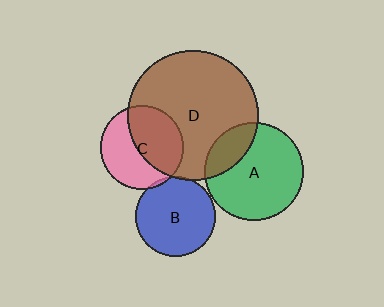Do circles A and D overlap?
Yes.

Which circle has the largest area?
Circle D (brown).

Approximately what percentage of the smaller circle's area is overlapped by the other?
Approximately 20%.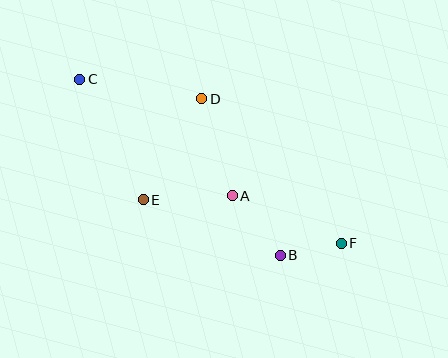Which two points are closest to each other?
Points B and F are closest to each other.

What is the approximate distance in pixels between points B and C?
The distance between B and C is approximately 267 pixels.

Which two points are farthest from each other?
Points C and F are farthest from each other.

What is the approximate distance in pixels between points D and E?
The distance between D and E is approximately 117 pixels.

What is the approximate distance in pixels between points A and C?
The distance between A and C is approximately 192 pixels.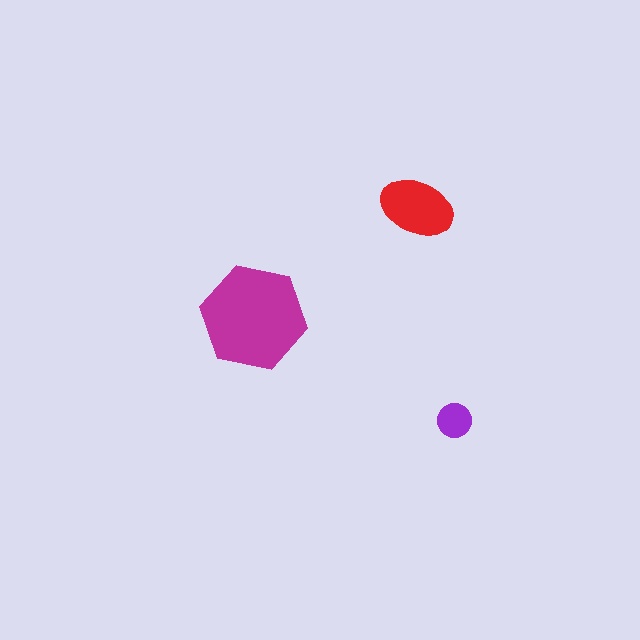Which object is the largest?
The magenta hexagon.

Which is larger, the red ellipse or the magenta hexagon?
The magenta hexagon.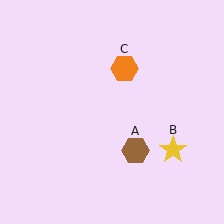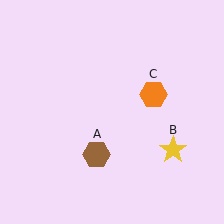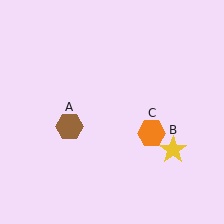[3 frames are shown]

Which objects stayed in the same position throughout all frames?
Yellow star (object B) remained stationary.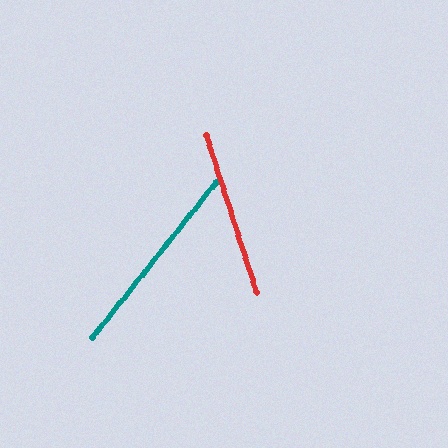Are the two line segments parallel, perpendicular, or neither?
Neither parallel nor perpendicular — they differ by about 57°.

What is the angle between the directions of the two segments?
Approximately 57 degrees.